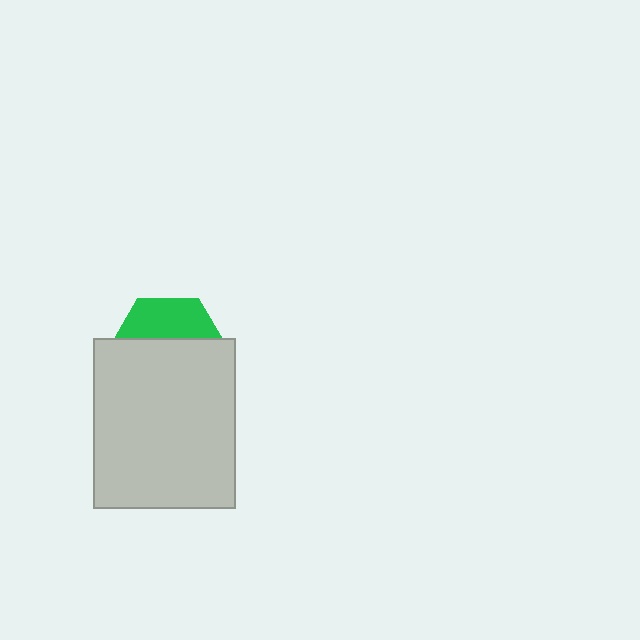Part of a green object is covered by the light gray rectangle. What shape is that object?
It is a hexagon.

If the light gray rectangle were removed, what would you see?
You would see the complete green hexagon.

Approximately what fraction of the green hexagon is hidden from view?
Roughly 66% of the green hexagon is hidden behind the light gray rectangle.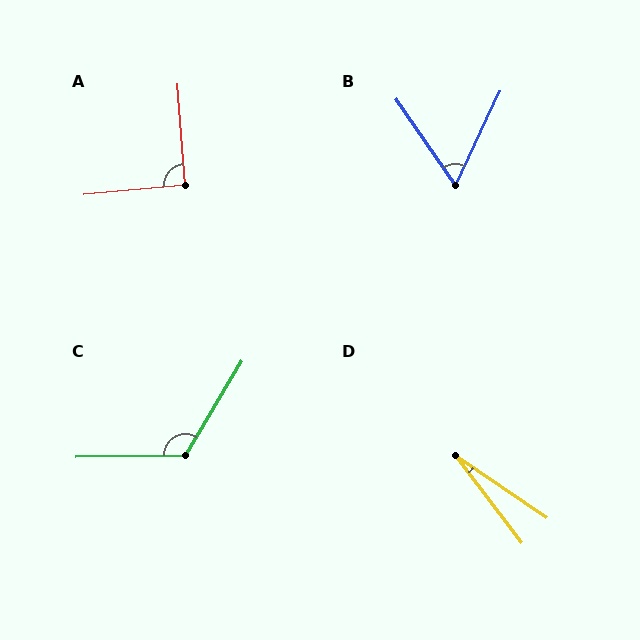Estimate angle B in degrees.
Approximately 60 degrees.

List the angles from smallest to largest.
D (18°), B (60°), A (91°), C (122°).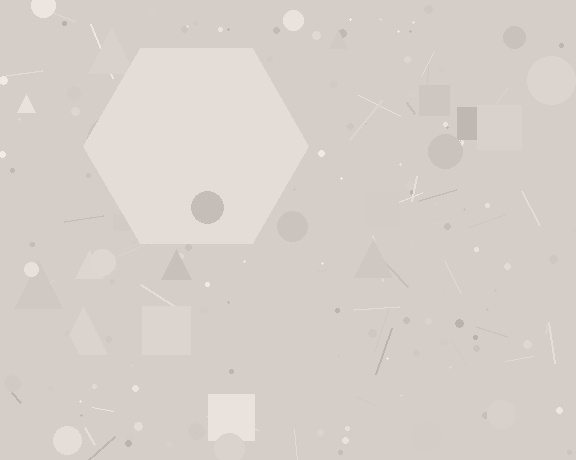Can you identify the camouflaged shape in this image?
The camouflaged shape is a hexagon.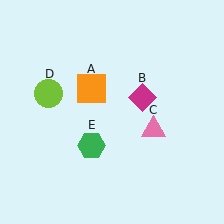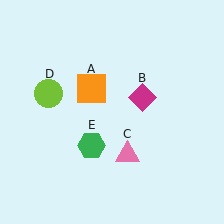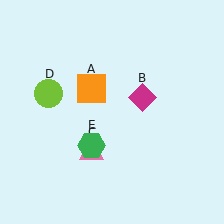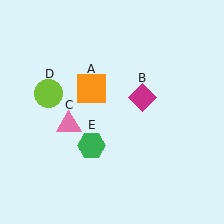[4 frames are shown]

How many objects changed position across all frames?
1 object changed position: pink triangle (object C).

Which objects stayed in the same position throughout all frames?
Orange square (object A) and magenta diamond (object B) and lime circle (object D) and green hexagon (object E) remained stationary.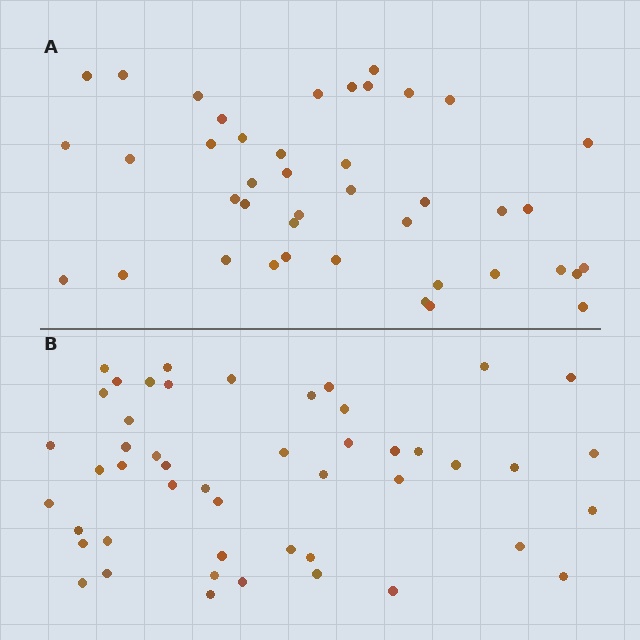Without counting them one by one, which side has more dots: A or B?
Region B (the bottom region) has more dots.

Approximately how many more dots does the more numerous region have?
Region B has about 6 more dots than region A.